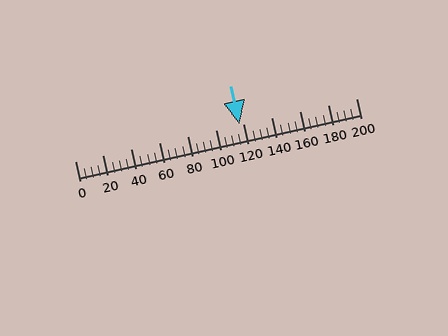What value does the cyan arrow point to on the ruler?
The cyan arrow points to approximately 117.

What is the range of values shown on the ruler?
The ruler shows values from 0 to 200.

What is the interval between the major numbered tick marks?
The major tick marks are spaced 20 units apart.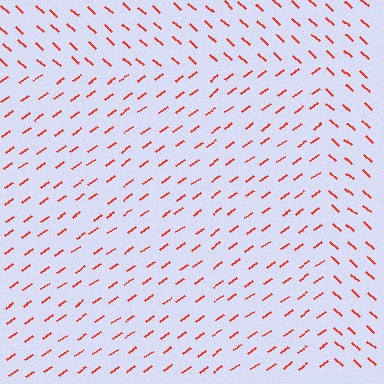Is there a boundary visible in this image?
Yes, there is a texture boundary formed by a change in line orientation.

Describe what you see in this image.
The image is filled with small red line segments. A rectangle region in the image has lines oriented differently from the surrounding lines, creating a visible texture boundary.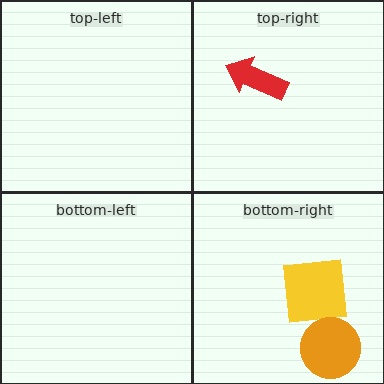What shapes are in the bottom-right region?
The yellow square, the orange circle.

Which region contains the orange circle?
The bottom-right region.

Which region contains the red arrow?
The top-right region.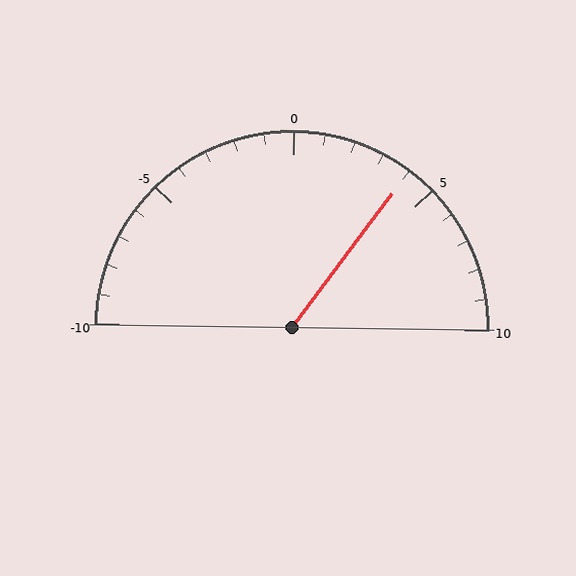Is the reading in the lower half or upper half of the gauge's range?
The reading is in the upper half of the range (-10 to 10).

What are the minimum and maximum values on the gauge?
The gauge ranges from -10 to 10.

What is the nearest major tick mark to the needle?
The nearest major tick mark is 5.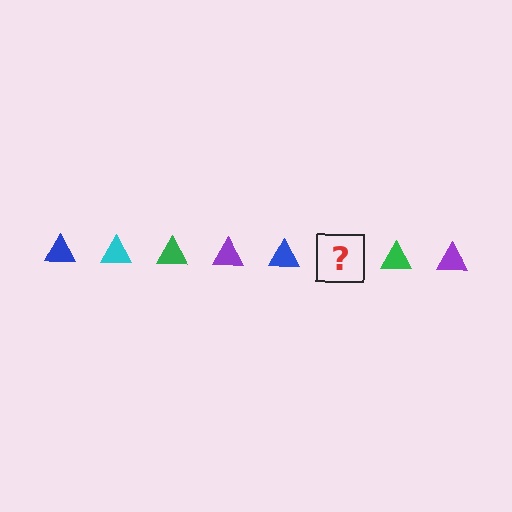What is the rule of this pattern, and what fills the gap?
The rule is that the pattern cycles through blue, cyan, green, purple triangles. The gap should be filled with a cyan triangle.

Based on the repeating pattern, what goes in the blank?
The blank should be a cyan triangle.